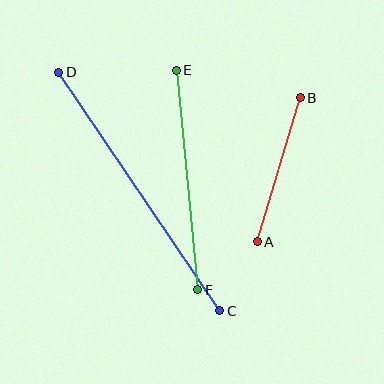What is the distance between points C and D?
The distance is approximately 288 pixels.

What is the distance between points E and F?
The distance is approximately 221 pixels.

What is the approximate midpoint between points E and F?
The midpoint is at approximately (187, 180) pixels.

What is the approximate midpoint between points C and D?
The midpoint is at approximately (139, 191) pixels.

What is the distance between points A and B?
The distance is approximately 150 pixels.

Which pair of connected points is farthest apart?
Points C and D are farthest apart.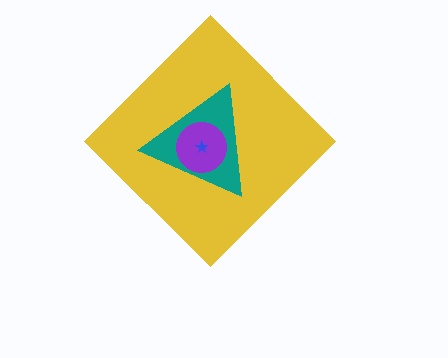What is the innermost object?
The blue star.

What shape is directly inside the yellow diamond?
The teal triangle.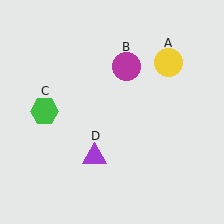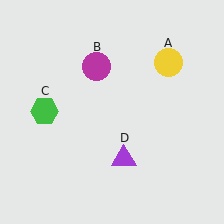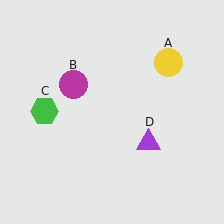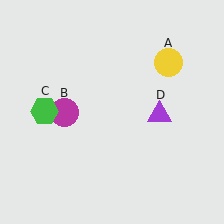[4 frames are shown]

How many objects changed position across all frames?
2 objects changed position: magenta circle (object B), purple triangle (object D).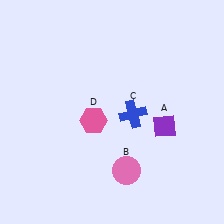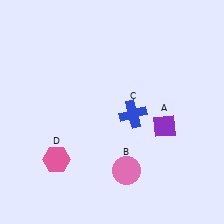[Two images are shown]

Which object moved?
The pink hexagon (D) moved down.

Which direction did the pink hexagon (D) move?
The pink hexagon (D) moved down.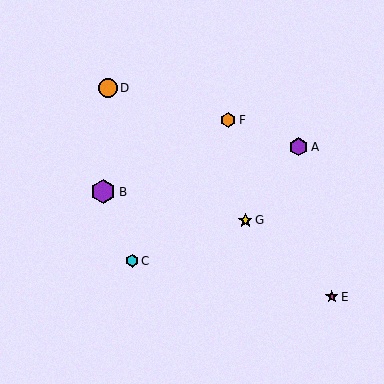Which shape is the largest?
The purple hexagon (labeled B) is the largest.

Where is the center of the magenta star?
The center of the magenta star is at (332, 297).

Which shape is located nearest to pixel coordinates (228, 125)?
The orange hexagon (labeled F) at (228, 120) is nearest to that location.